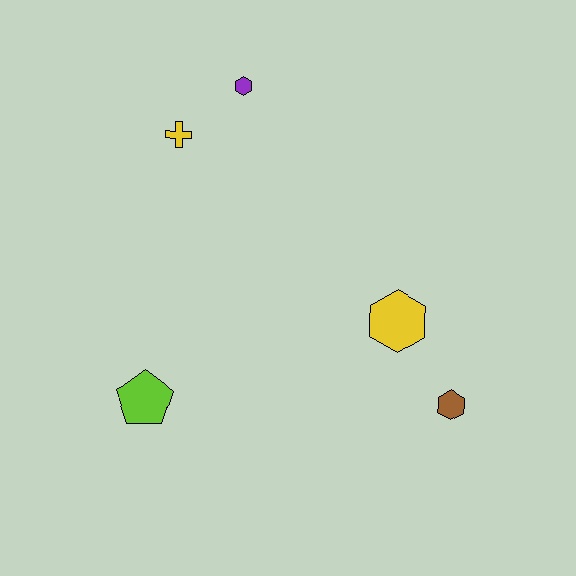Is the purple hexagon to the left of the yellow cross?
No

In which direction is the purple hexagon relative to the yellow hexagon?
The purple hexagon is above the yellow hexagon.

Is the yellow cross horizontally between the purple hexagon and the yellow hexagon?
No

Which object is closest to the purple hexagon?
The yellow cross is closest to the purple hexagon.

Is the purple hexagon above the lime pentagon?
Yes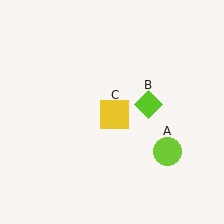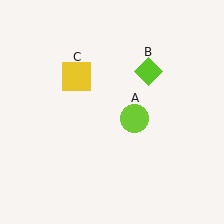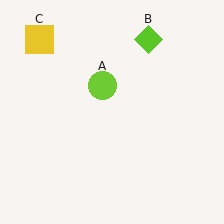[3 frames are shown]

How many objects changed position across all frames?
3 objects changed position: lime circle (object A), lime diamond (object B), yellow square (object C).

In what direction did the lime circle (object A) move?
The lime circle (object A) moved up and to the left.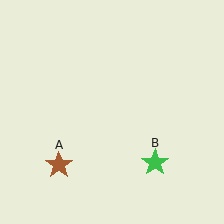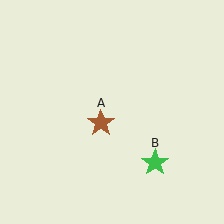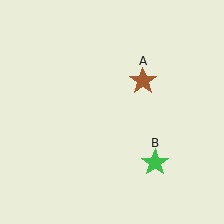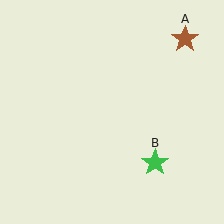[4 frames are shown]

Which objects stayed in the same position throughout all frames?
Green star (object B) remained stationary.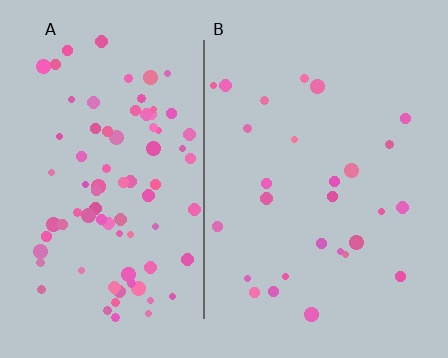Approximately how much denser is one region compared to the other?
Approximately 3.1× — region A over region B.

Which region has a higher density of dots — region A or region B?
A (the left).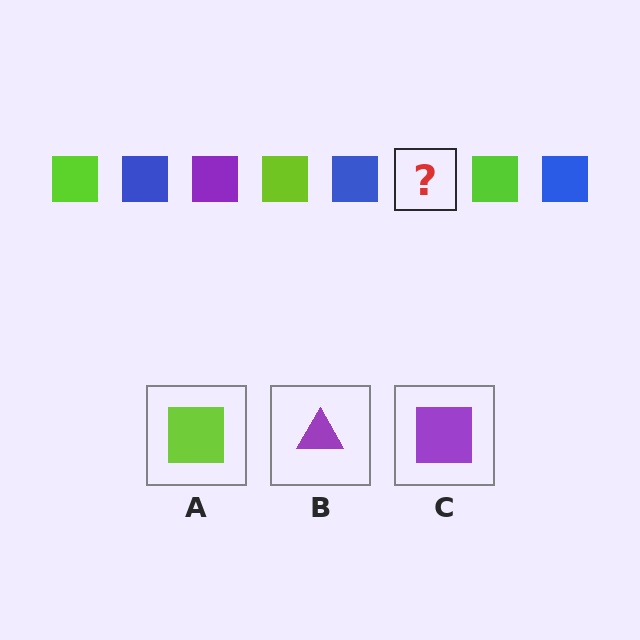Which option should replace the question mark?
Option C.